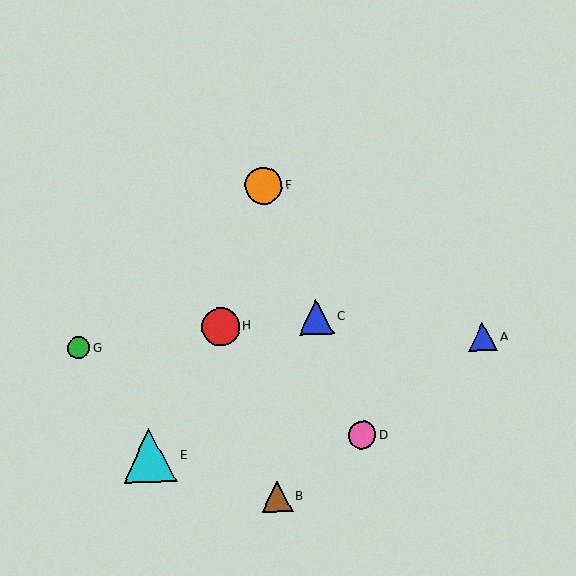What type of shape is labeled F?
Shape F is an orange circle.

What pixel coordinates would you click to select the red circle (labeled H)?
Click at (221, 327) to select the red circle H.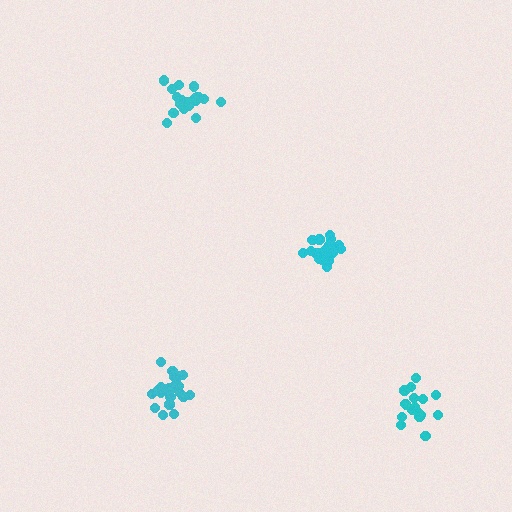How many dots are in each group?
Group 1: 17 dots, Group 2: 21 dots, Group 3: 20 dots, Group 4: 19 dots (77 total).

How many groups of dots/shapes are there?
There are 4 groups.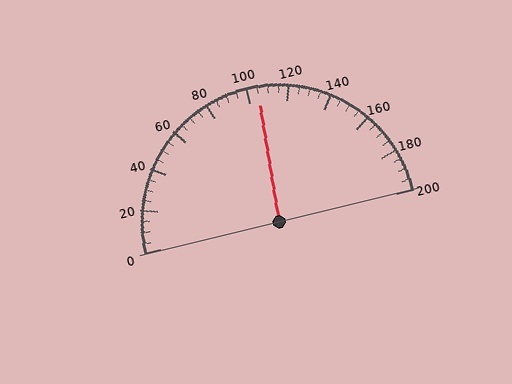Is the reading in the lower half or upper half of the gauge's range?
The reading is in the upper half of the range (0 to 200).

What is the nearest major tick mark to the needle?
The nearest major tick mark is 100.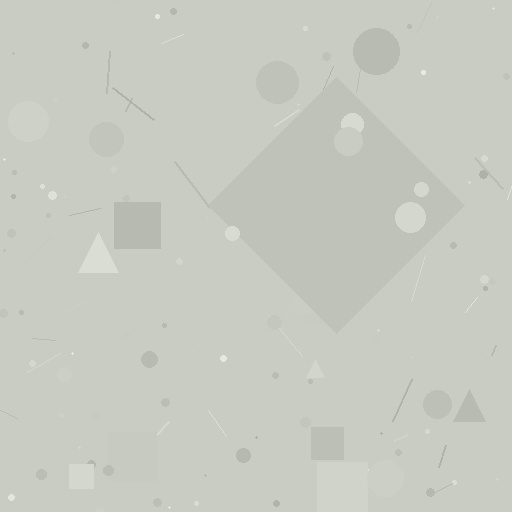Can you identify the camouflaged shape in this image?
The camouflaged shape is a diamond.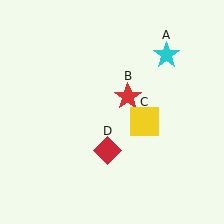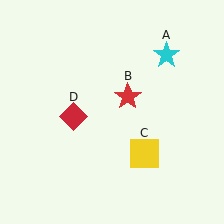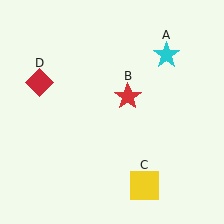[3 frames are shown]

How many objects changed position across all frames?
2 objects changed position: yellow square (object C), red diamond (object D).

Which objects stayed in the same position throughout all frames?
Cyan star (object A) and red star (object B) remained stationary.